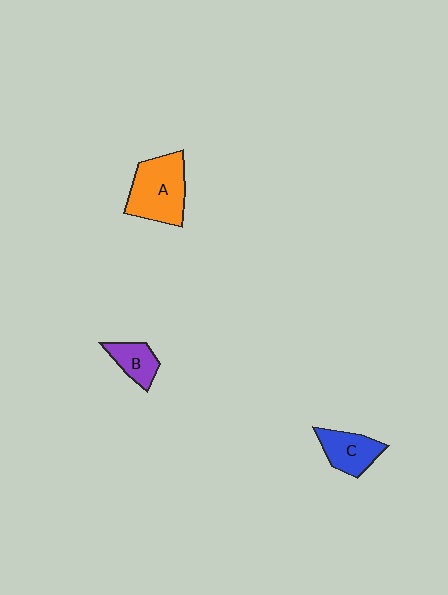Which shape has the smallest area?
Shape B (purple).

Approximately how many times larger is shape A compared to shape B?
Approximately 2.2 times.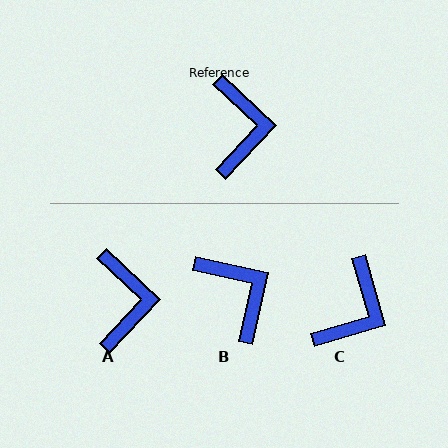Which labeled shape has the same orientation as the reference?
A.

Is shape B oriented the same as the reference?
No, it is off by about 31 degrees.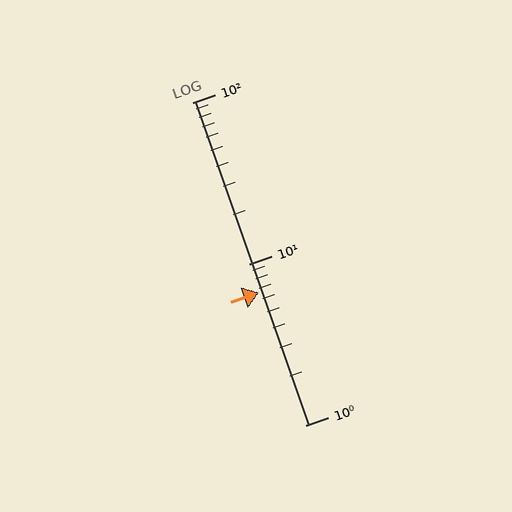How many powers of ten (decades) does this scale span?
The scale spans 2 decades, from 1 to 100.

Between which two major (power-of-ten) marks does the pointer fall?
The pointer is between 1 and 10.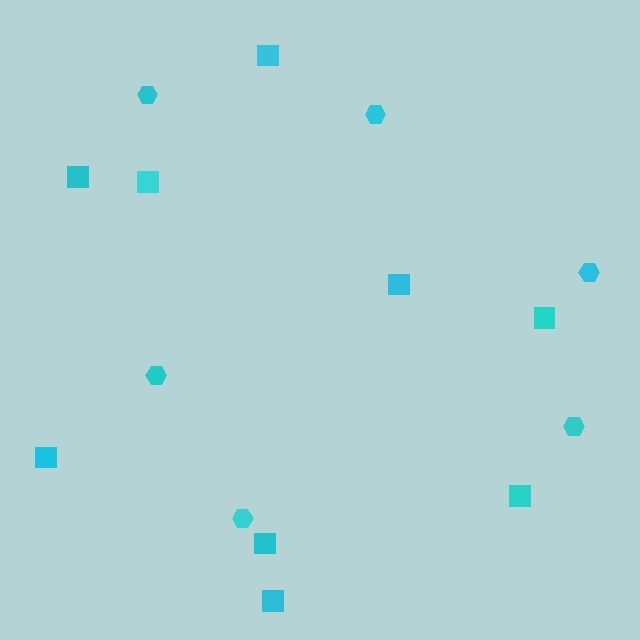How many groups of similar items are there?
There are 2 groups: one group of squares (9) and one group of hexagons (6).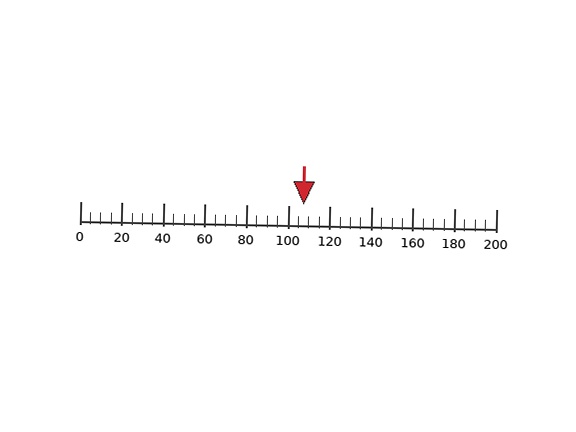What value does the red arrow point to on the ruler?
The red arrow points to approximately 107.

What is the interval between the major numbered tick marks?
The major tick marks are spaced 20 units apart.